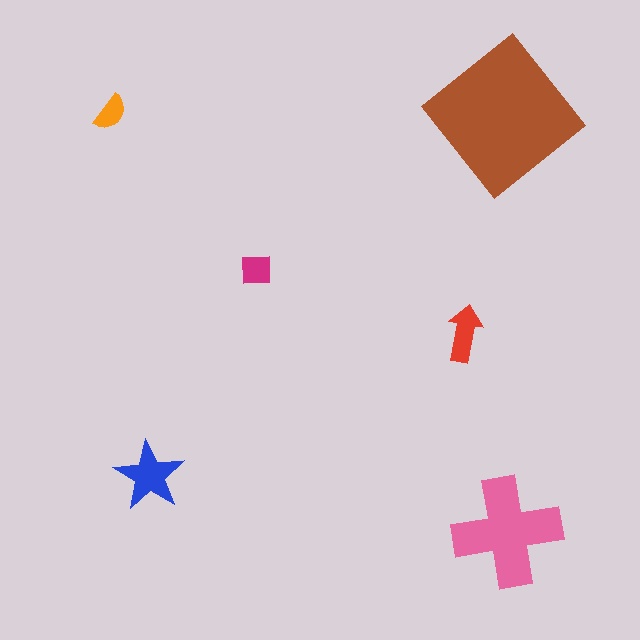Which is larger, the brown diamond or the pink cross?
The brown diamond.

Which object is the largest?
The brown diamond.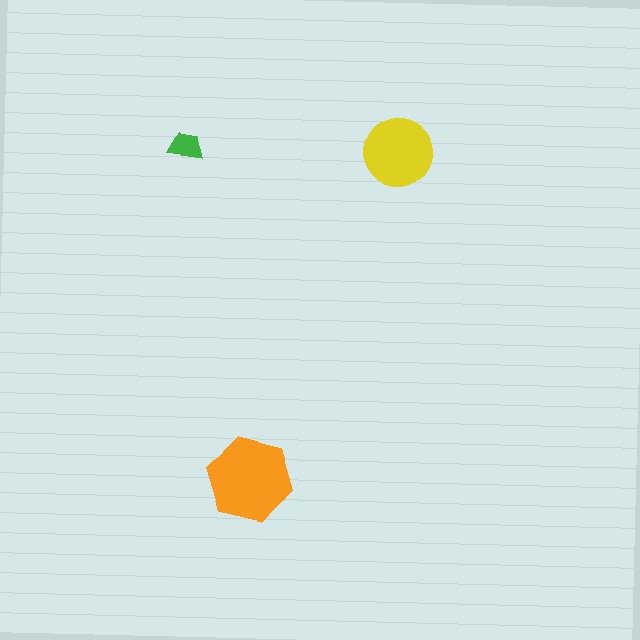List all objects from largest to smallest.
The orange hexagon, the yellow circle, the green trapezoid.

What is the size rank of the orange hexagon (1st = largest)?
1st.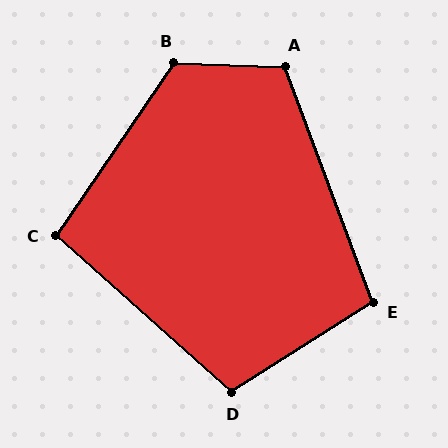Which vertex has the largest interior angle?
B, at approximately 122 degrees.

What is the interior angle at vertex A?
Approximately 112 degrees (obtuse).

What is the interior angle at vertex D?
Approximately 106 degrees (obtuse).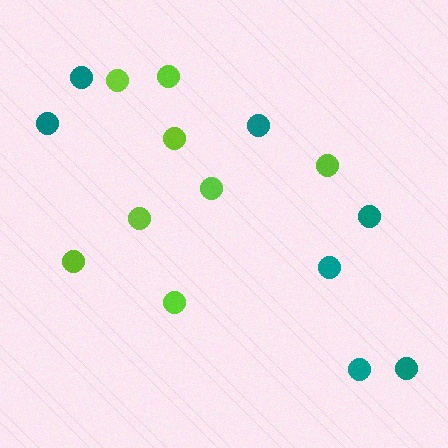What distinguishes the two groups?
There are 2 groups: one group of lime circles (8) and one group of teal circles (7).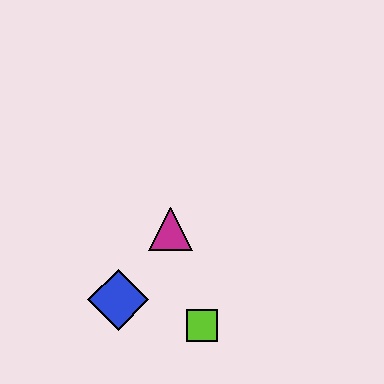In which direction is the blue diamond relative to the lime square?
The blue diamond is to the left of the lime square.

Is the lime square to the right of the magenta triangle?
Yes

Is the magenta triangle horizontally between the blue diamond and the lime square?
Yes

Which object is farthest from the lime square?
The magenta triangle is farthest from the lime square.